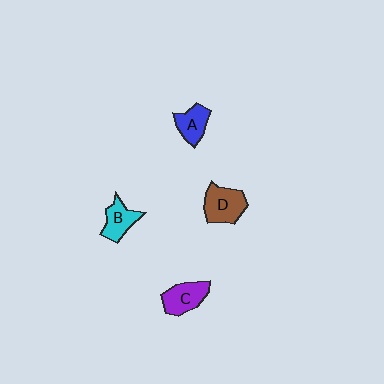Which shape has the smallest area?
Shape A (blue).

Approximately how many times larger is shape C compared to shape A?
Approximately 1.2 times.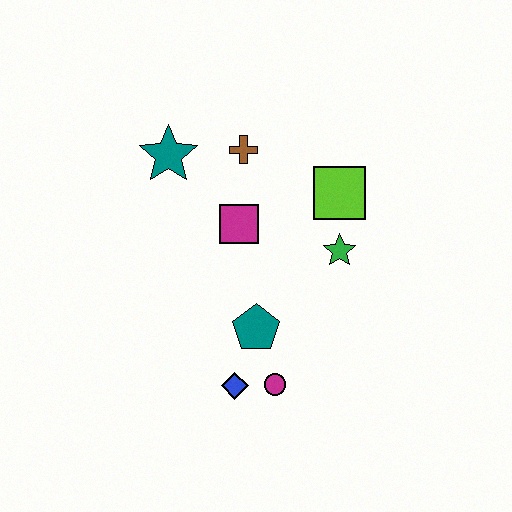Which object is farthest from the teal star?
The magenta circle is farthest from the teal star.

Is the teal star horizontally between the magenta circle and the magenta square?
No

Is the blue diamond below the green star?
Yes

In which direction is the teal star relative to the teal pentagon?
The teal star is above the teal pentagon.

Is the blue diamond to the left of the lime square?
Yes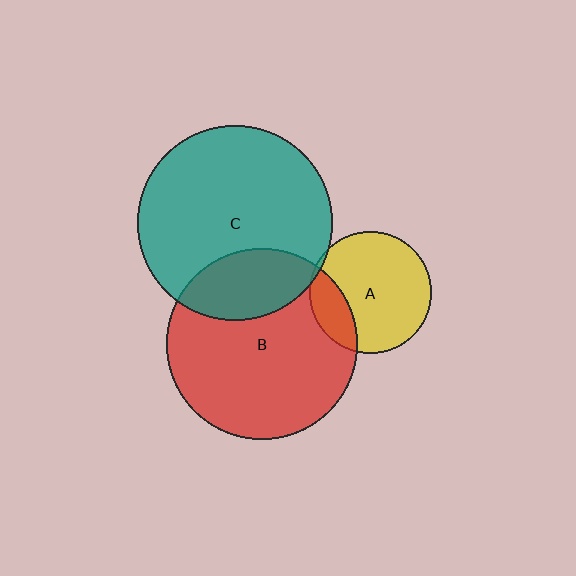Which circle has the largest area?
Circle C (teal).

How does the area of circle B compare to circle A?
Approximately 2.4 times.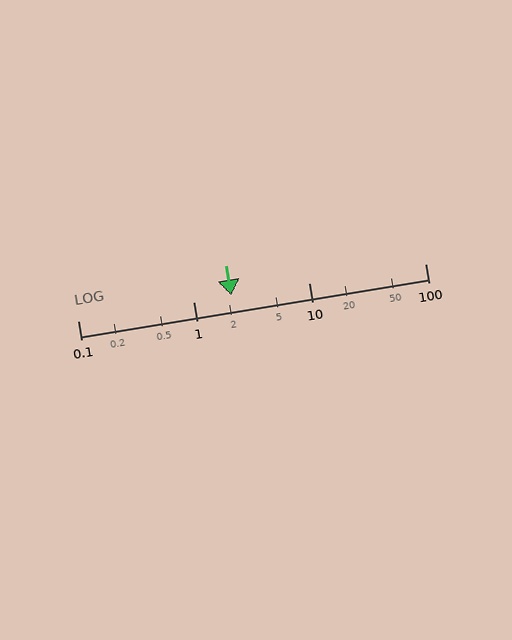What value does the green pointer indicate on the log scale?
The pointer indicates approximately 2.1.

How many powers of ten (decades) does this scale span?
The scale spans 3 decades, from 0.1 to 100.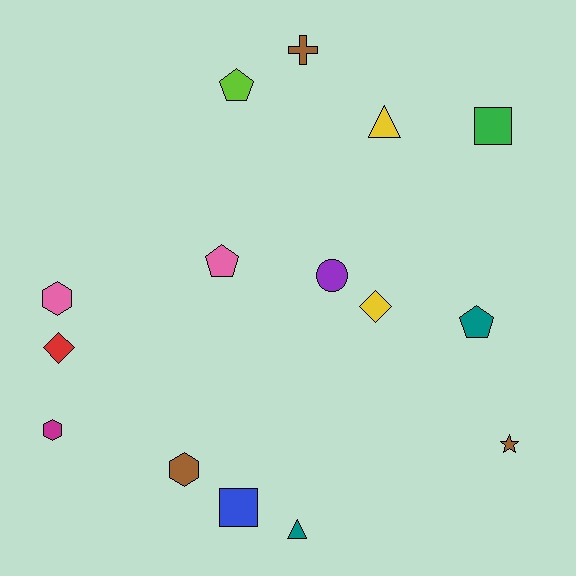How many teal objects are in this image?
There are 2 teal objects.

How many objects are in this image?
There are 15 objects.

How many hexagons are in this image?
There are 3 hexagons.